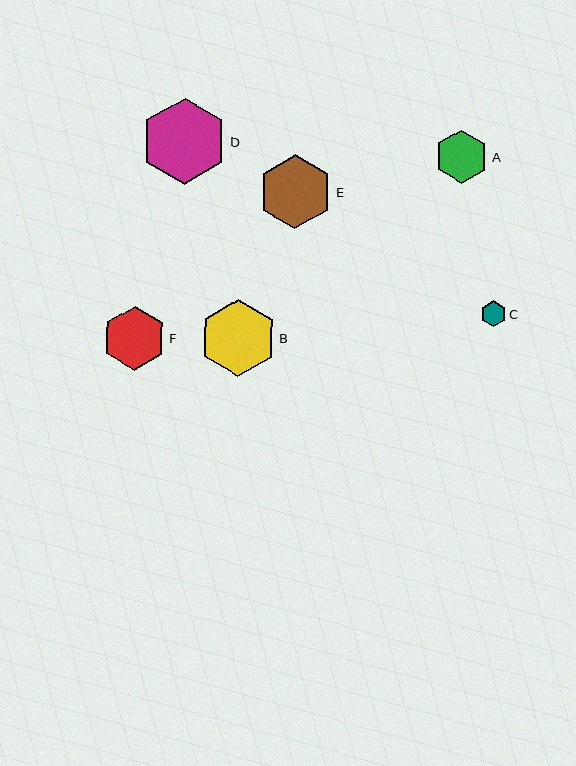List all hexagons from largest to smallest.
From largest to smallest: D, B, E, F, A, C.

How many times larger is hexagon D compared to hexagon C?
Hexagon D is approximately 3.3 times the size of hexagon C.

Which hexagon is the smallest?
Hexagon C is the smallest with a size of approximately 26 pixels.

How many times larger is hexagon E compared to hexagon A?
Hexagon E is approximately 1.4 times the size of hexagon A.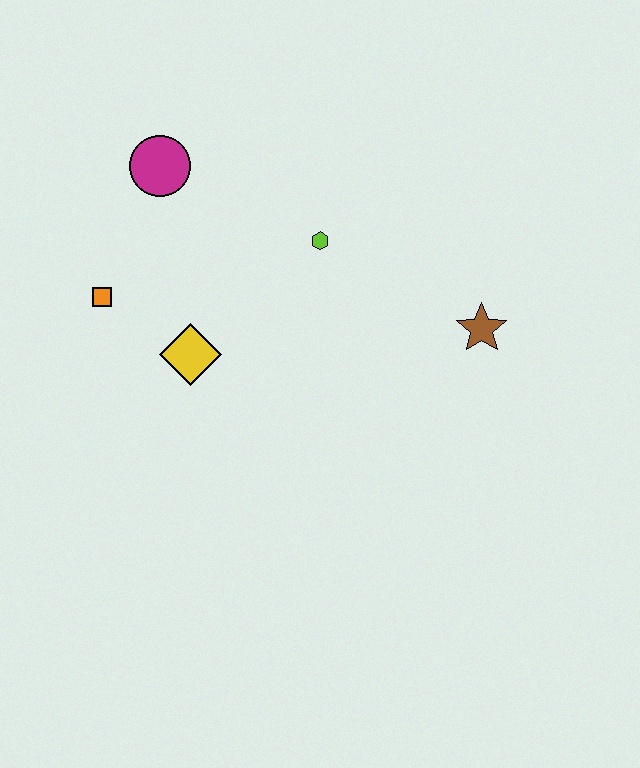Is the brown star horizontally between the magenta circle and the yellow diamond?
No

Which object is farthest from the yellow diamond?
The brown star is farthest from the yellow diamond.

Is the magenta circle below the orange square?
No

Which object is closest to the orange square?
The yellow diamond is closest to the orange square.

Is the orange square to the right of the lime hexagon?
No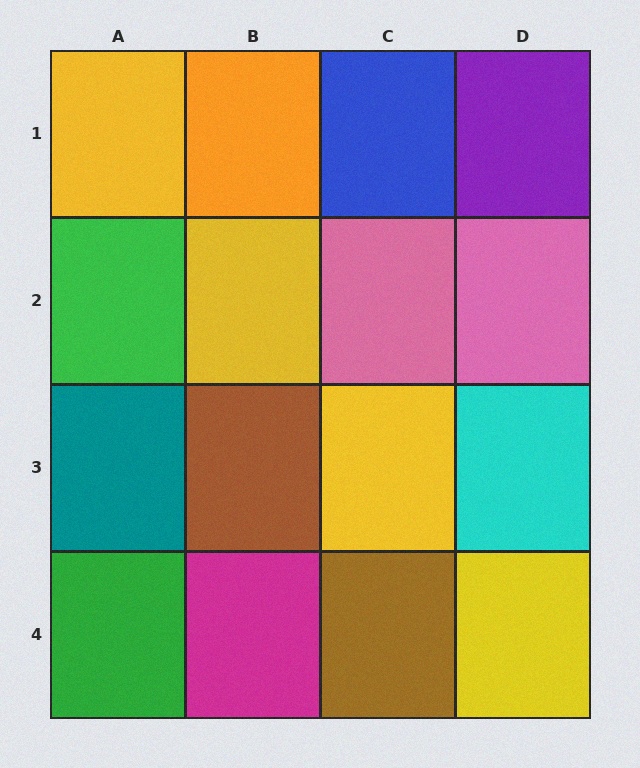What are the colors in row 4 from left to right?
Green, magenta, brown, yellow.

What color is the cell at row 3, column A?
Teal.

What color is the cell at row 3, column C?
Yellow.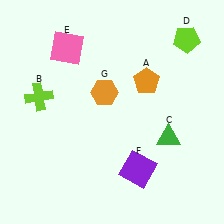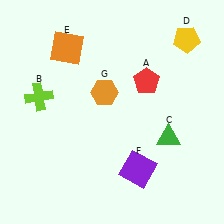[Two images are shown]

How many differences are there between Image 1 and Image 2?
There are 3 differences between the two images.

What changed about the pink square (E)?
In Image 1, E is pink. In Image 2, it changed to orange.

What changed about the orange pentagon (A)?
In Image 1, A is orange. In Image 2, it changed to red.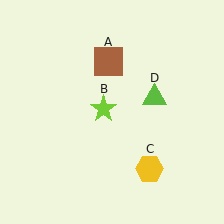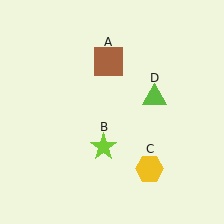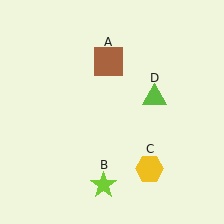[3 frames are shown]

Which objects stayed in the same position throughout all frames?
Brown square (object A) and yellow hexagon (object C) and lime triangle (object D) remained stationary.